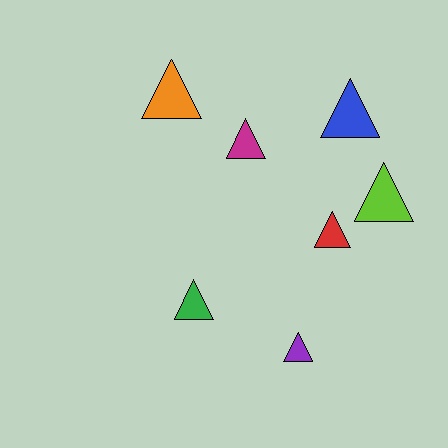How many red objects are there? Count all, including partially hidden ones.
There is 1 red object.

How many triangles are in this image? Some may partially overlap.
There are 7 triangles.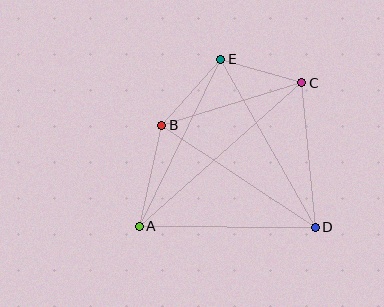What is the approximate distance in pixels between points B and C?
The distance between B and C is approximately 146 pixels.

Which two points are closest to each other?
Points C and E are closest to each other.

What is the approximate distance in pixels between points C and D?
The distance between C and D is approximately 145 pixels.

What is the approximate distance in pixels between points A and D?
The distance between A and D is approximately 176 pixels.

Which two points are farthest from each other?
Points A and C are farthest from each other.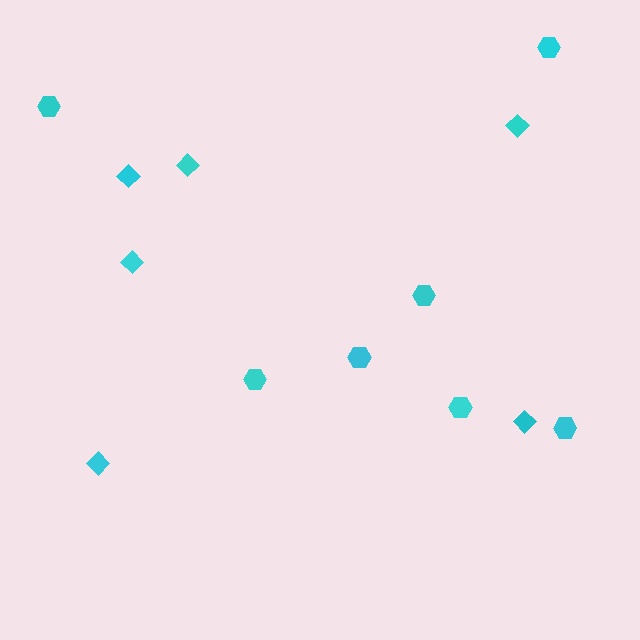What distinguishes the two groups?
There are 2 groups: one group of hexagons (7) and one group of diamonds (6).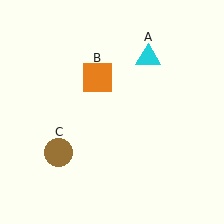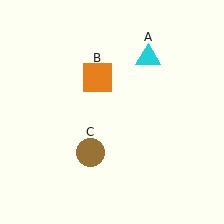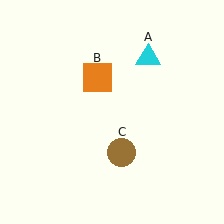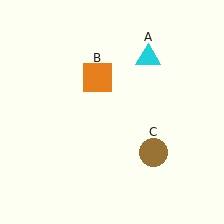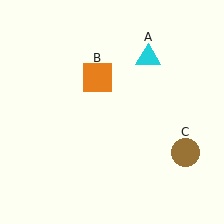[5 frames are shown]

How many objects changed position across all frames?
1 object changed position: brown circle (object C).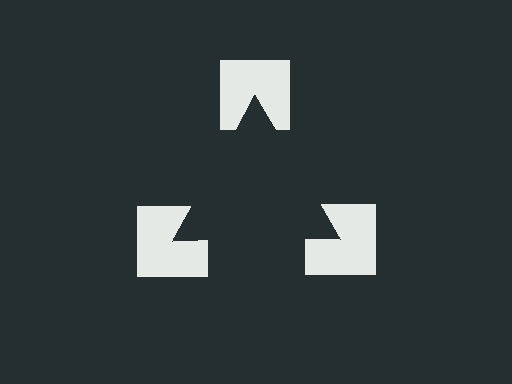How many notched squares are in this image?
There are 3 — one at each vertex of the illusory triangle.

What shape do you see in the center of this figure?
An illusory triangle — its edges are inferred from the aligned wedge cuts in the notched squares, not physically drawn.